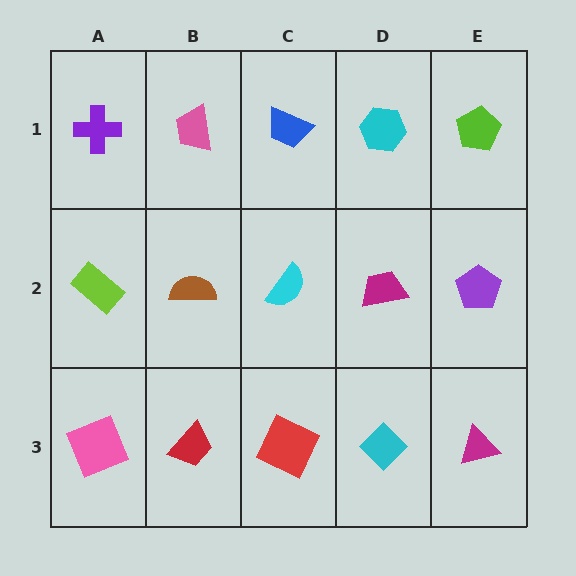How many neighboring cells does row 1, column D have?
3.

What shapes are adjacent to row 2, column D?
A cyan hexagon (row 1, column D), a cyan diamond (row 3, column D), a cyan semicircle (row 2, column C), a purple pentagon (row 2, column E).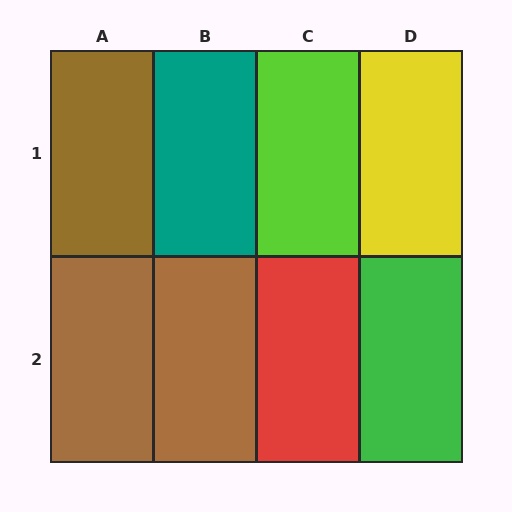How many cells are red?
1 cell is red.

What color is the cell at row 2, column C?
Red.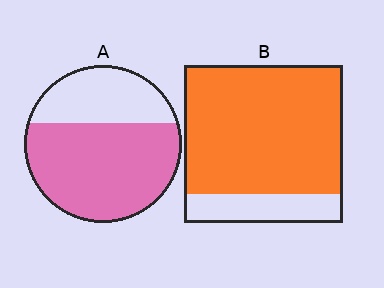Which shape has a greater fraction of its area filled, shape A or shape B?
Shape B.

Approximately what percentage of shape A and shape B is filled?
A is approximately 65% and B is approximately 80%.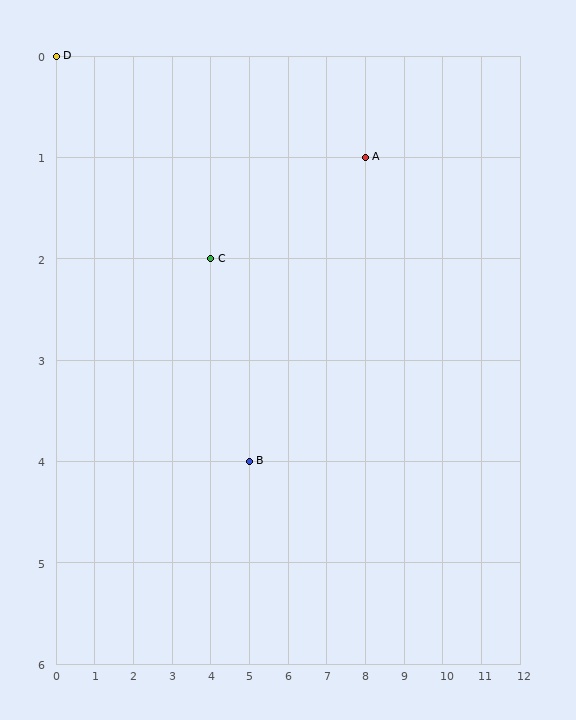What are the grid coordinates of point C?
Point C is at grid coordinates (4, 2).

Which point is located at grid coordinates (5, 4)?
Point B is at (5, 4).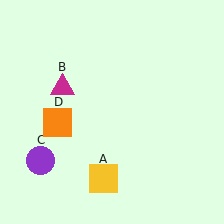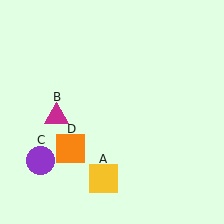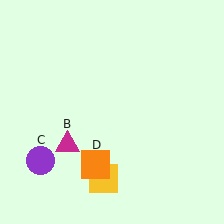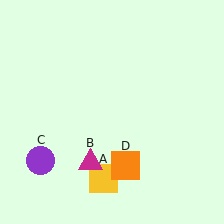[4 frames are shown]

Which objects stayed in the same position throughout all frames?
Yellow square (object A) and purple circle (object C) remained stationary.